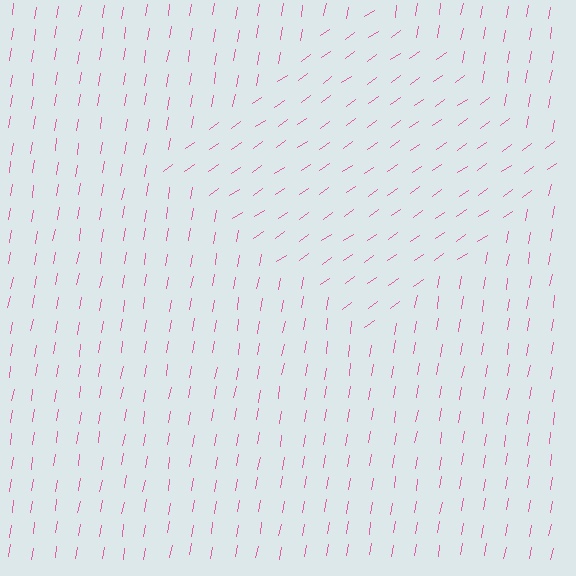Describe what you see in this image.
The image is filled with small pink line segments. A diamond region in the image has lines oriented differently from the surrounding lines, creating a visible texture boundary.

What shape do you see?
I see a diamond.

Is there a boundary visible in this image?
Yes, there is a texture boundary formed by a change in line orientation.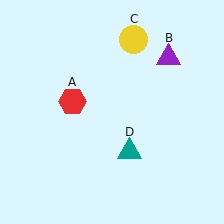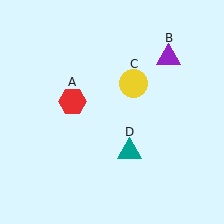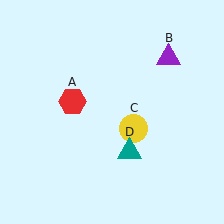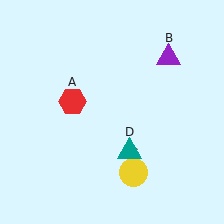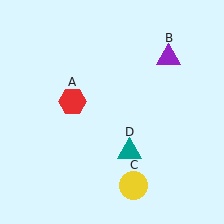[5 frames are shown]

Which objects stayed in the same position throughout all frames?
Red hexagon (object A) and purple triangle (object B) and teal triangle (object D) remained stationary.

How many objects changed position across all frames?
1 object changed position: yellow circle (object C).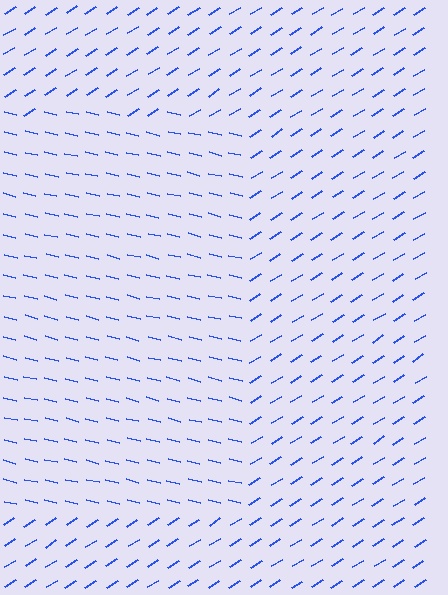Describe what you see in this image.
The image is filled with small blue line segments. A rectangle region in the image has lines oriented differently from the surrounding lines, creating a visible texture boundary.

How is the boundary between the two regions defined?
The boundary is defined purely by a change in line orientation (approximately 45 degrees difference). All lines are the same color and thickness.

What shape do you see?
I see a rectangle.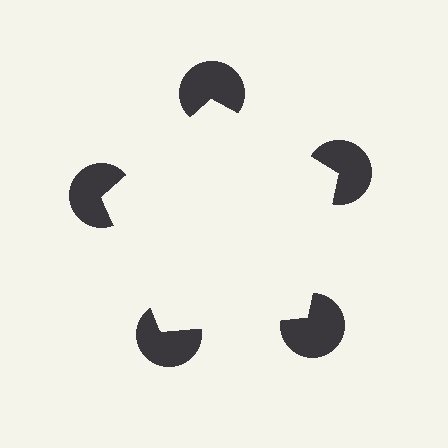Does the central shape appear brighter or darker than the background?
It typically appears slightly brighter than the background, even though no actual brightness change is drawn.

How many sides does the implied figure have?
5 sides.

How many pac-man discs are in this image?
There are 5 — one at each vertex of the illusory pentagon.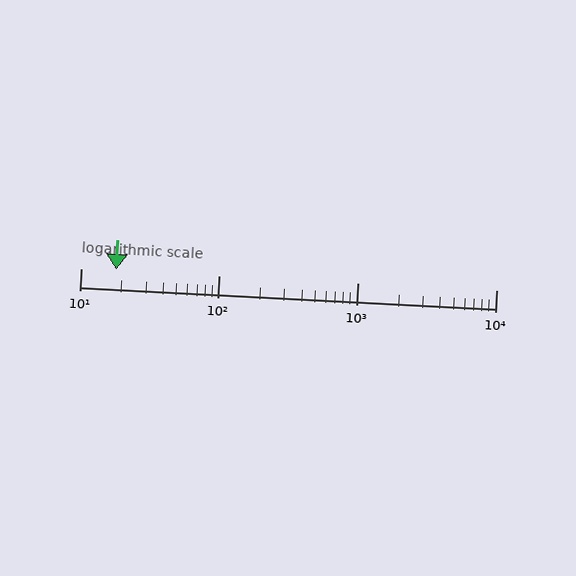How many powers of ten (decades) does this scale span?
The scale spans 3 decades, from 10 to 10000.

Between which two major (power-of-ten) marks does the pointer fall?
The pointer is between 10 and 100.